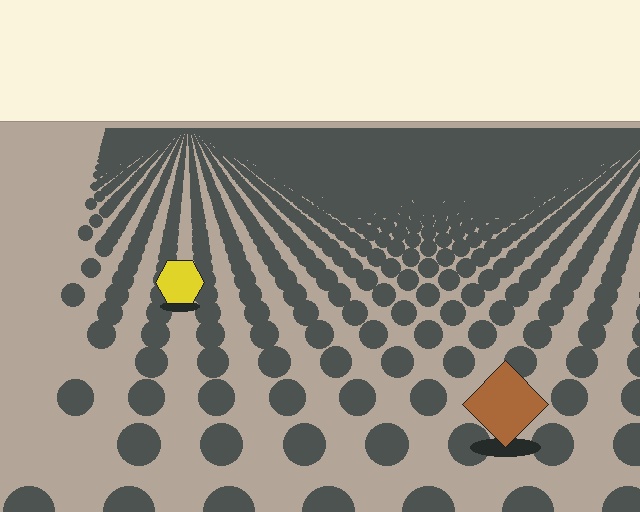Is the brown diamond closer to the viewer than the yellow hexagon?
Yes. The brown diamond is closer — you can tell from the texture gradient: the ground texture is coarser near it.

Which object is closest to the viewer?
The brown diamond is closest. The texture marks near it are larger and more spread out.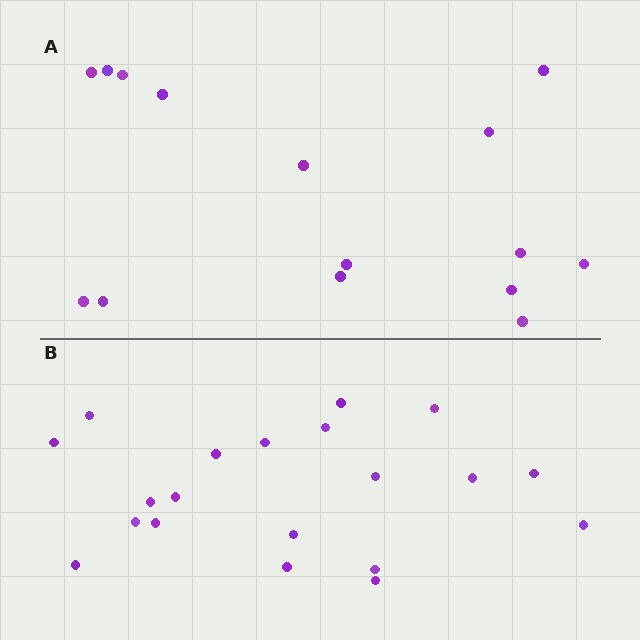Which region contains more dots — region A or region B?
Region B (the bottom region) has more dots.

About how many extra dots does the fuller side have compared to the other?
Region B has about 5 more dots than region A.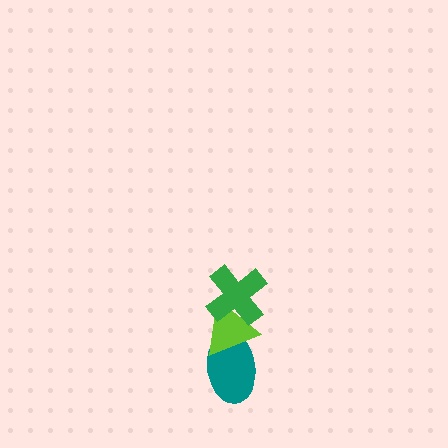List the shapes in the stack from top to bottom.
From top to bottom: the green cross, the lime triangle, the teal ellipse.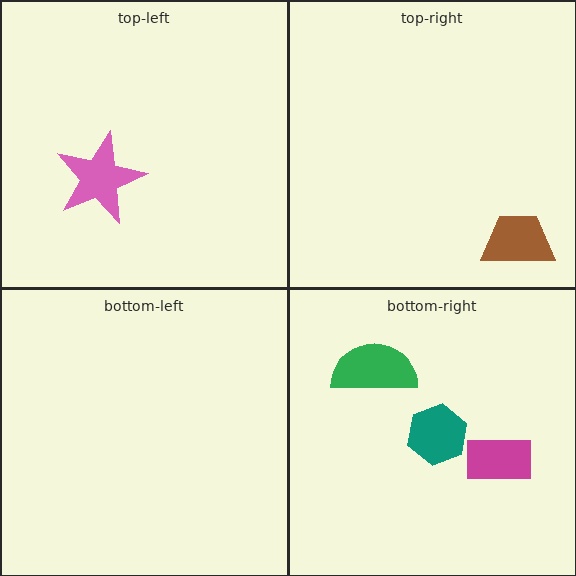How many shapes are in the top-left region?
1.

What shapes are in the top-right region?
The brown trapezoid.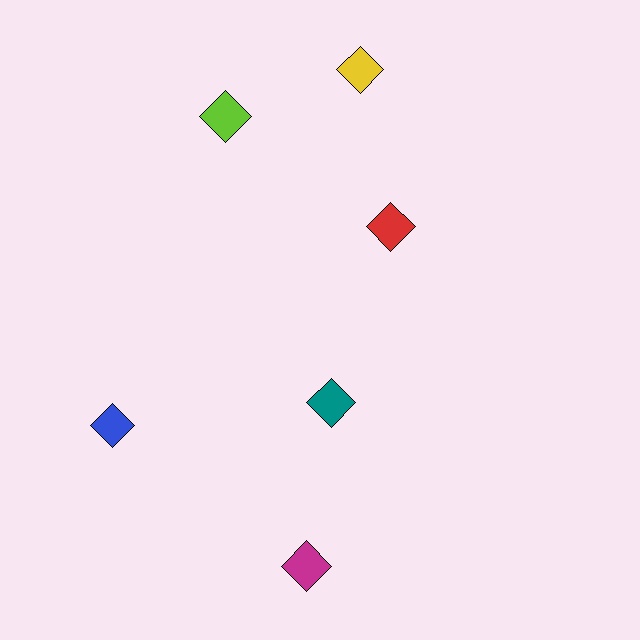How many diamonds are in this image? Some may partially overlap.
There are 6 diamonds.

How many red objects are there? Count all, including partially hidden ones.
There is 1 red object.